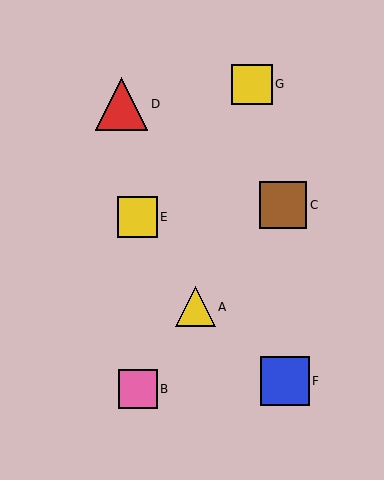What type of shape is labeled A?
Shape A is a yellow triangle.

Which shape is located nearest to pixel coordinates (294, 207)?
The brown square (labeled C) at (283, 205) is nearest to that location.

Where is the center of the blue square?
The center of the blue square is at (285, 381).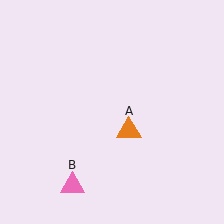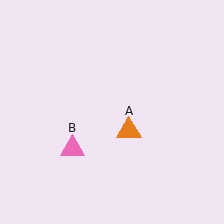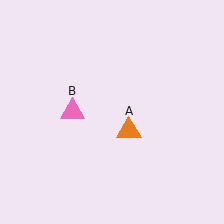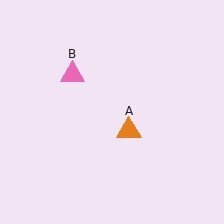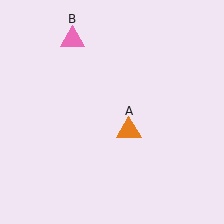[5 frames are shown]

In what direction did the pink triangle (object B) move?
The pink triangle (object B) moved up.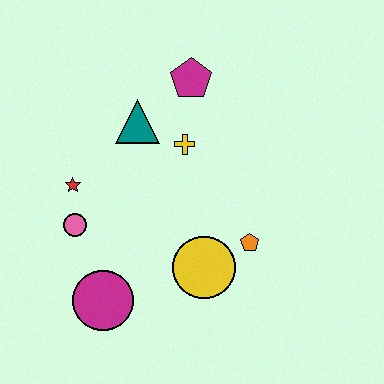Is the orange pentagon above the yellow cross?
No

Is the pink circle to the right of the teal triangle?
No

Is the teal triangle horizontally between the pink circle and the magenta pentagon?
Yes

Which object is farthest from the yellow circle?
The magenta pentagon is farthest from the yellow circle.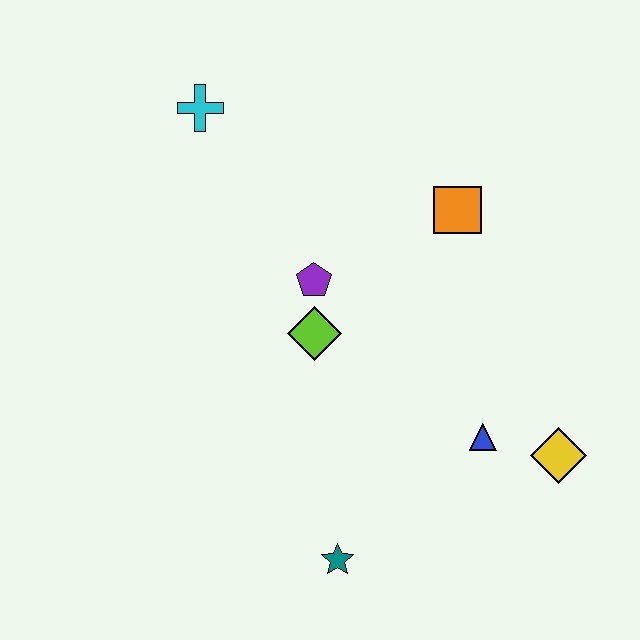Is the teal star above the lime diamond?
No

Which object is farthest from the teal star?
The cyan cross is farthest from the teal star.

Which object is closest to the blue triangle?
The yellow diamond is closest to the blue triangle.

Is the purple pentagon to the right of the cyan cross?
Yes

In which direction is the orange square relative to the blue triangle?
The orange square is above the blue triangle.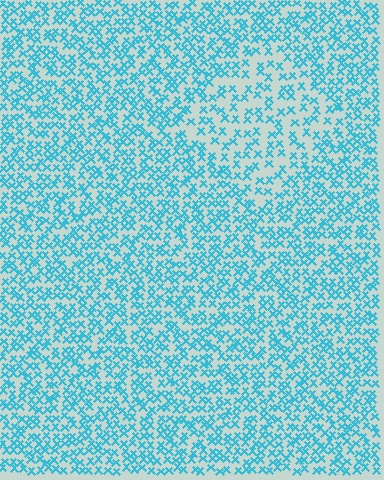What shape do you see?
I see a diamond.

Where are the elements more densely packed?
The elements are more densely packed outside the diamond boundary.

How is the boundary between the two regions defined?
The boundary is defined by a change in element density (approximately 1.8x ratio). All elements are the same color, size, and shape.